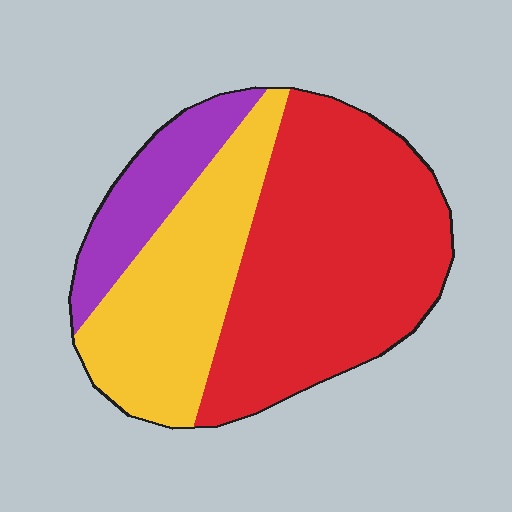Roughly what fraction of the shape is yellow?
Yellow takes up about one third (1/3) of the shape.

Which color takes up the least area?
Purple, at roughly 15%.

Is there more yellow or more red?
Red.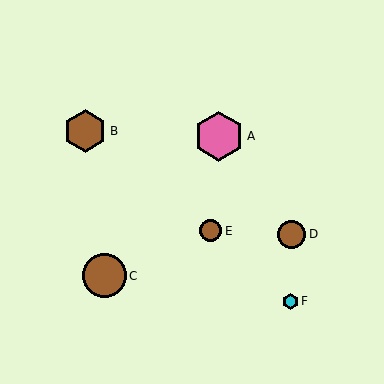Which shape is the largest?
The pink hexagon (labeled A) is the largest.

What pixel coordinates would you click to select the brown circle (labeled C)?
Click at (104, 276) to select the brown circle C.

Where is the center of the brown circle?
The center of the brown circle is at (104, 276).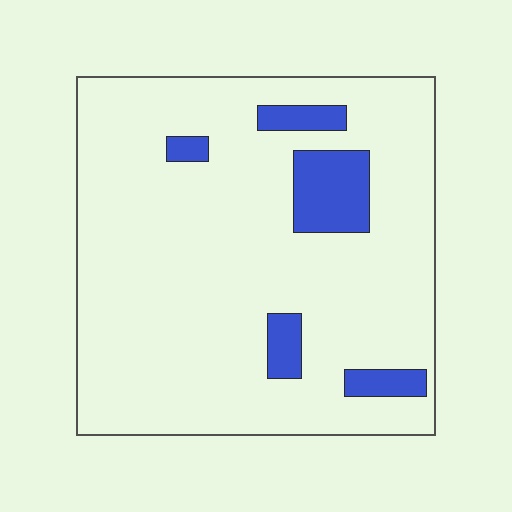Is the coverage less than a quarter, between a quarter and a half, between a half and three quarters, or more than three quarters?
Less than a quarter.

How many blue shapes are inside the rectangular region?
5.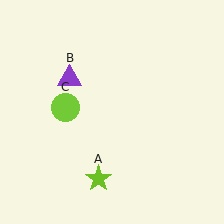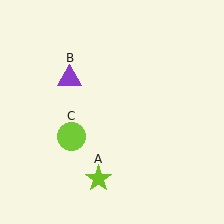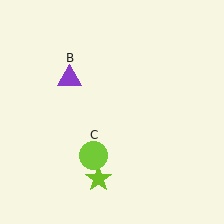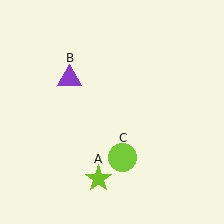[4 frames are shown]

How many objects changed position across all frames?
1 object changed position: lime circle (object C).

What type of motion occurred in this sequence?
The lime circle (object C) rotated counterclockwise around the center of the scene.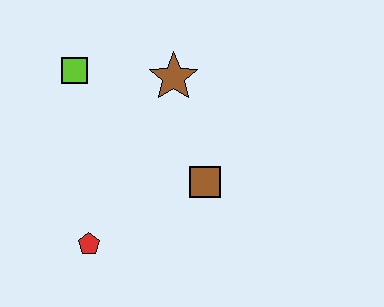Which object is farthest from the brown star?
The red pentagon is farthest from the brown star.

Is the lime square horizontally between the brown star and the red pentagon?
No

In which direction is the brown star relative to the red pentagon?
The brown star is above the red pentagon.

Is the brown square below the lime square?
Yes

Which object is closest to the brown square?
The brown star is closest to the brown square.